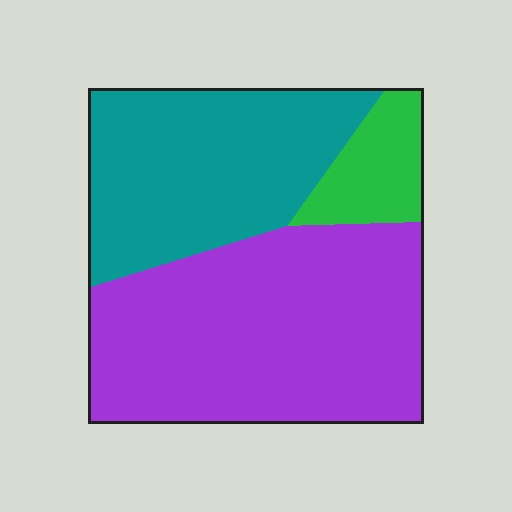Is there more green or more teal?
Teal.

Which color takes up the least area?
Green, at roughly 10%.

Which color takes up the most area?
Purple, at roughly 55%.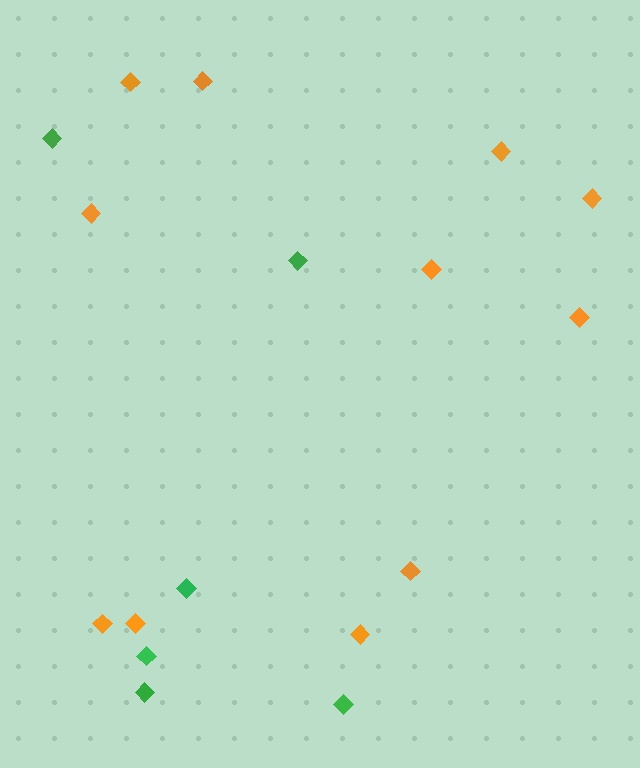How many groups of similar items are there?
There are 2 groups: one group of orange diamonds (11) and one group of green diamonds (6).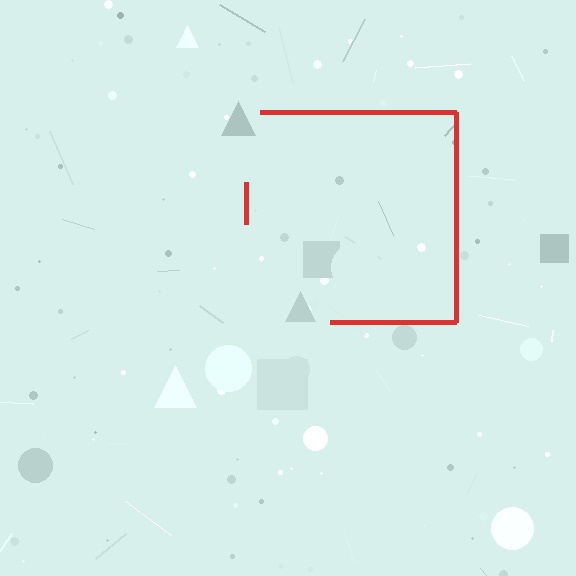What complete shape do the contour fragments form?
The contour fragments form a square.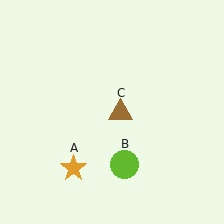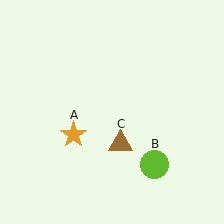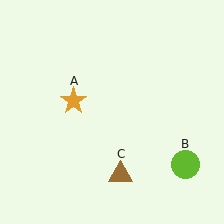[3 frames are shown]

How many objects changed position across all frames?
3 objects changed position: orange star (object A), lime circle (object B), brown triangle (object C).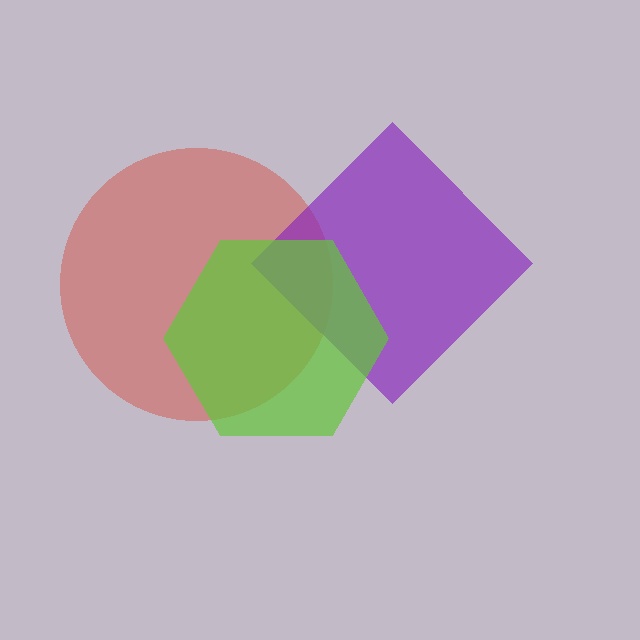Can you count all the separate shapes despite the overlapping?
Yes, there are 3 separate shapes.